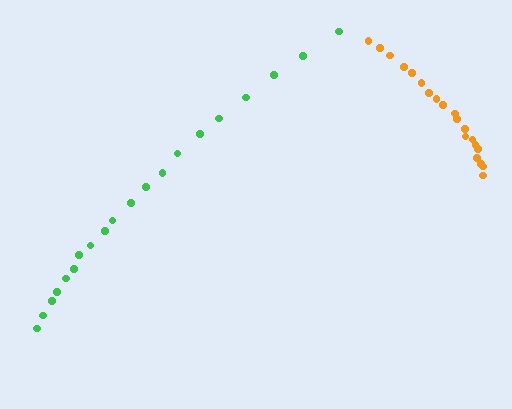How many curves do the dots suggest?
There are 2 distinct paths.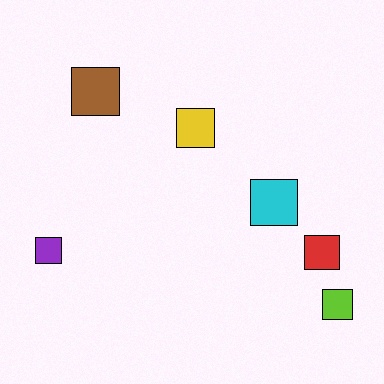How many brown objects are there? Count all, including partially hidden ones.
There is 1 brown object.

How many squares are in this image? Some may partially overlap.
There are 6 squares.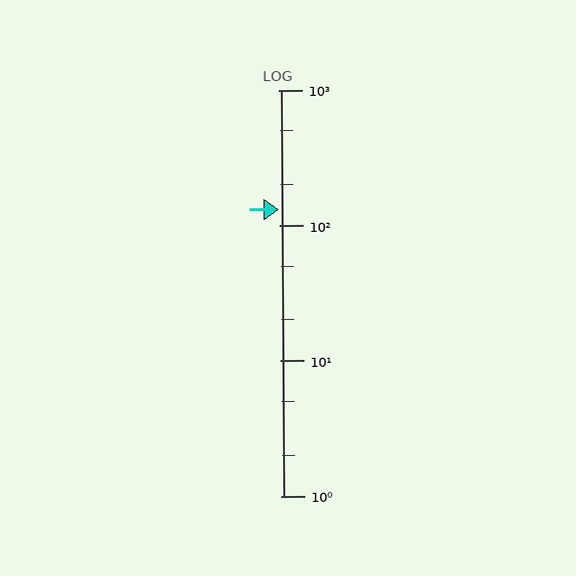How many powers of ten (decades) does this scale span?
The scale spans 3 decades, from 1 to 1000.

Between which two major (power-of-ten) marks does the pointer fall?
The pointer is between 100 and 1000.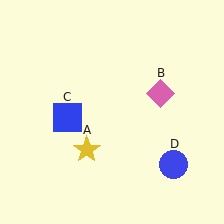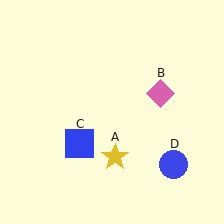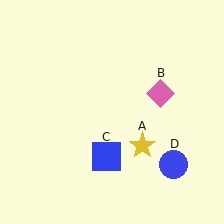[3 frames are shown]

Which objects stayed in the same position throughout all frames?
Pink diamond (object B) and blue circle (object D) remained stationary.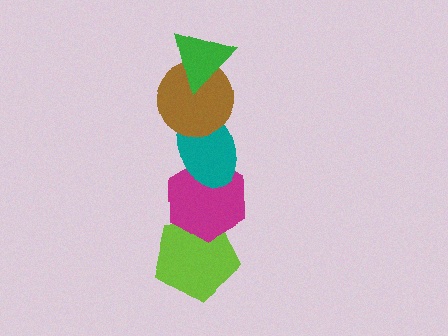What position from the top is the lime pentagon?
The lime pentagon is 5th from the top.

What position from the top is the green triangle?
The green triangle is 1st from the top.